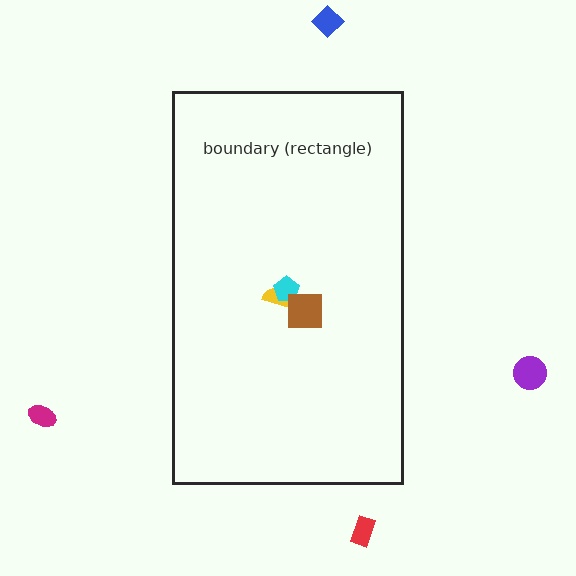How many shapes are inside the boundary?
3 inside, 4 outside.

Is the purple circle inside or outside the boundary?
Outside.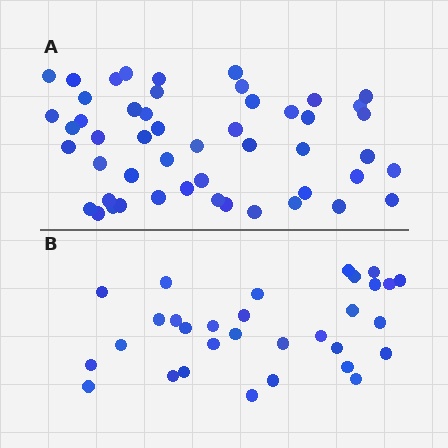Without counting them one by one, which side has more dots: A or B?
Region A (the top region) has more dots.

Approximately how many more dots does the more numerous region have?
Region A has approximately 20 more dots than region B.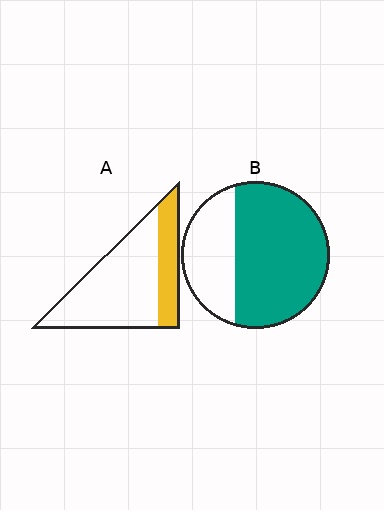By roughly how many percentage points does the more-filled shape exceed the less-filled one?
By roughly 40 percentage points (B over A).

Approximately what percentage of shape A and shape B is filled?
A is approximately 25% and B is approximately 65%.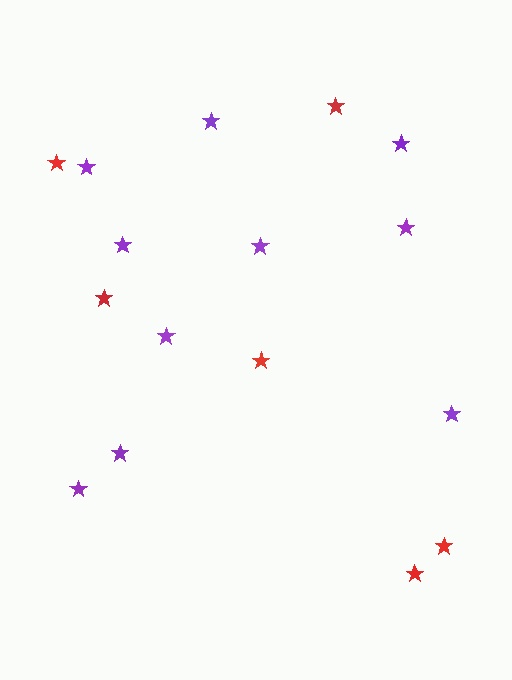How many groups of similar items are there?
There are 2 groups: one group of red stars (6) and one group of purple stars (10).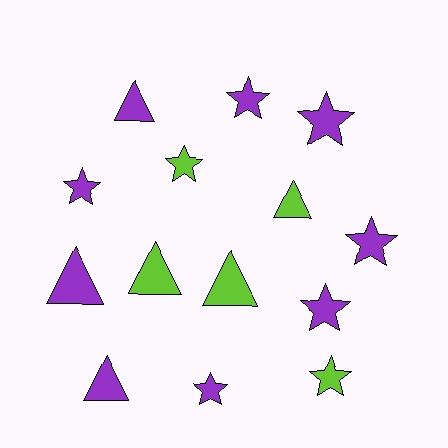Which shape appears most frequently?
Star, with 8 objects.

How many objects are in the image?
There are 14 objects.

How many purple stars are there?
There are 6 purple stars.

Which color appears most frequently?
Purple, with 9 objects.